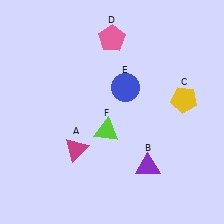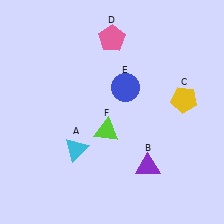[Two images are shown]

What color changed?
The triangle (A) changed from magenta in Image 1 to cyan in Image 2.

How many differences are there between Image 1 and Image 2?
There is 1 difference between the two images.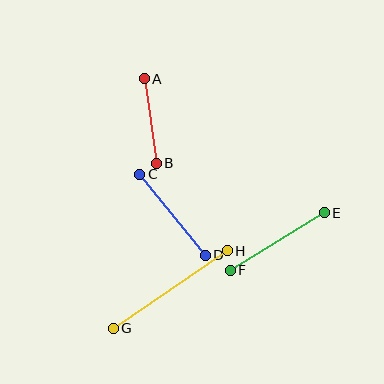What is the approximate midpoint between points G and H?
The midpoint is at approximately (170, 289) pixels.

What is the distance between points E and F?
The distance is approximately 110 pixels.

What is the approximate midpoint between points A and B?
The midpoint is at approximately (150, 121) pixels.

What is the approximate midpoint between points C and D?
The midpoint is at approximately (173, 215) pixels.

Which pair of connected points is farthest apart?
Points G and H are farthest apart.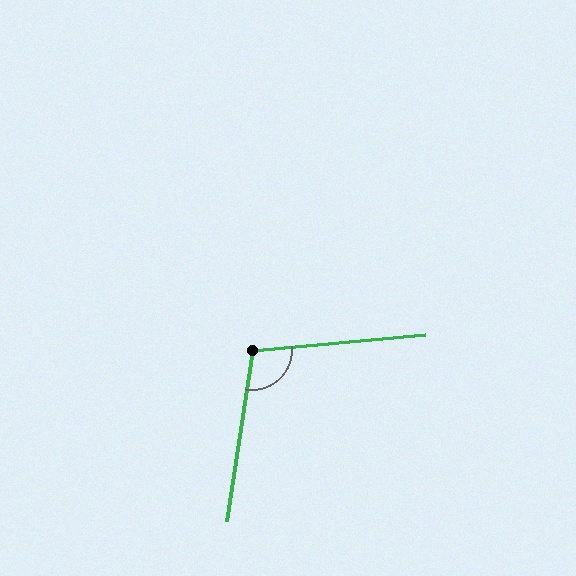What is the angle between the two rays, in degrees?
Approximately 104 degrees.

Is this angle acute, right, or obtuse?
It is obtuse.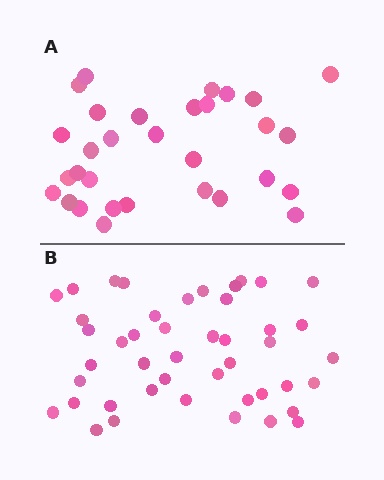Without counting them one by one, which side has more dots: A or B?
Region B (the bottom region) has more dots.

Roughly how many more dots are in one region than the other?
Region B has approximately 15 more dots than region A.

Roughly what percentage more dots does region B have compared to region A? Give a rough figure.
About 45% more.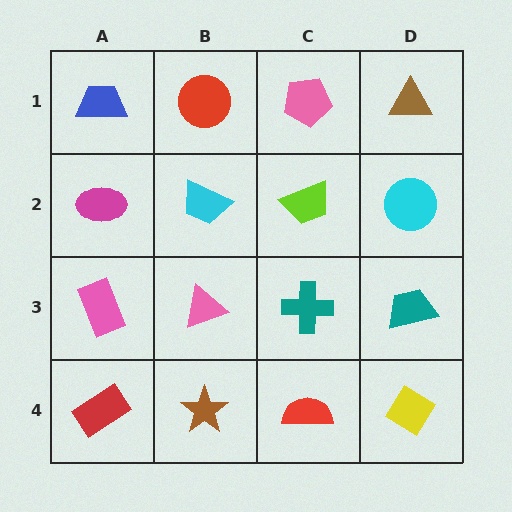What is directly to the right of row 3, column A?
A pink triangle.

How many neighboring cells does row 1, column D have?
2.